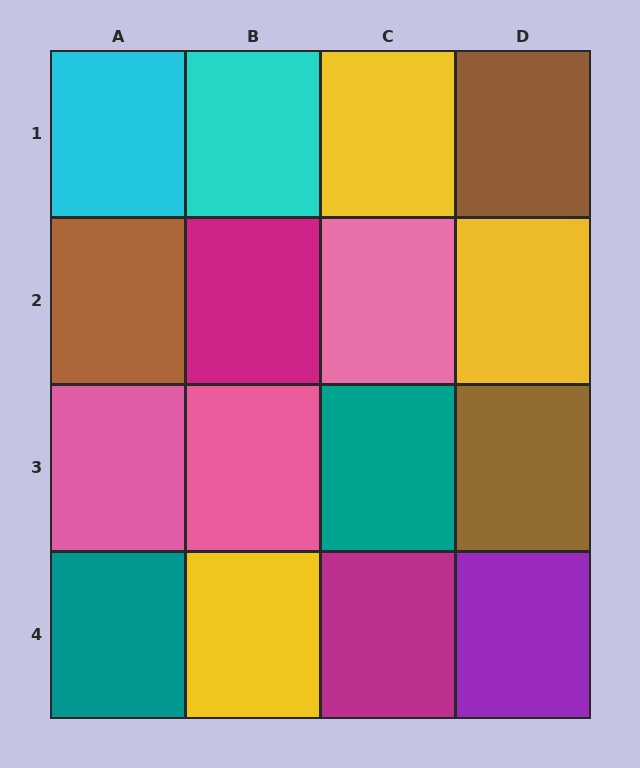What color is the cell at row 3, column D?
Brown.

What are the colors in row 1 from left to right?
Cyan, cyan, yellow, brown.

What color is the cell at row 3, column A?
Pink.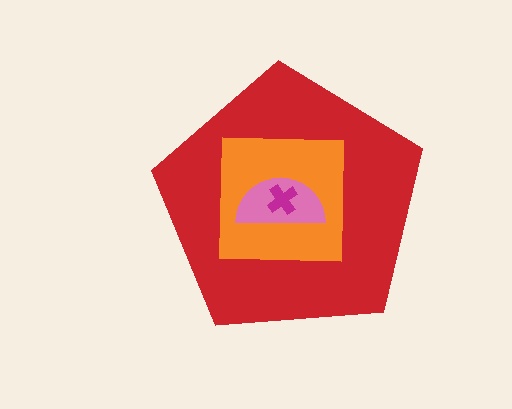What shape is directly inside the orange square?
The pink semicircle.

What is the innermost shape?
The magenta cross.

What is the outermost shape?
The red pentagon.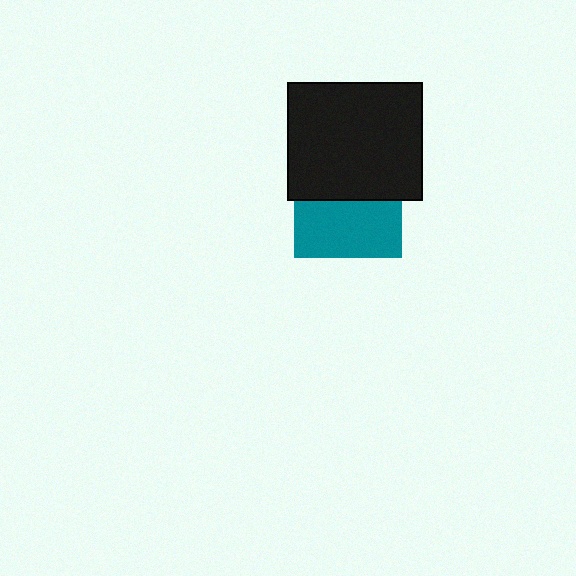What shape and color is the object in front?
The object in front is a black rectangle.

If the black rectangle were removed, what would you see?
You would see the complete teal square.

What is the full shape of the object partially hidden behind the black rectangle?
The partially hidden object is a teal square.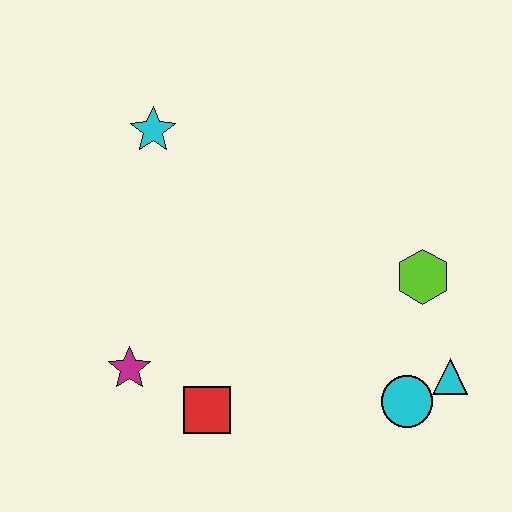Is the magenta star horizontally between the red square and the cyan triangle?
No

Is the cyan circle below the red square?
No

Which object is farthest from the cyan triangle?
The cyan star is farthest from the cyan triangle.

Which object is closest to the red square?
The magenta star is closest to the red square.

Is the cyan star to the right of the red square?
No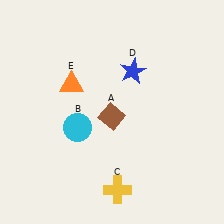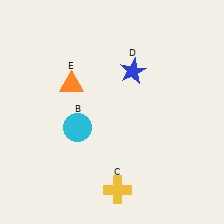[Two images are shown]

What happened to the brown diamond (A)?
The brown diamond (A) was removed in Image 2. It was in the bottom-left area of Image 1.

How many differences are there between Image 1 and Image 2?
There is 1 difference between the two images.